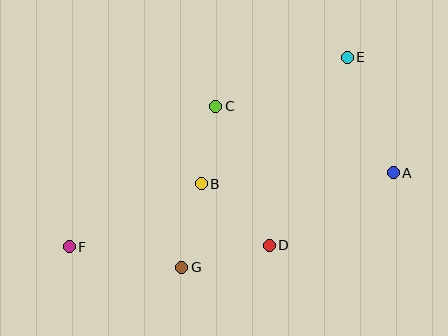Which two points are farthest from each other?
Points E and F are farthest from each other.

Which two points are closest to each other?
Points B and C are closest to each other.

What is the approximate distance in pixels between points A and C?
The distance between A and C is approximately 189 pixels.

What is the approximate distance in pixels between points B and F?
The distance between B and F is approximately 146 pixels.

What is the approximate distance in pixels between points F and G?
The distance between F and G is approximately 114 pixels.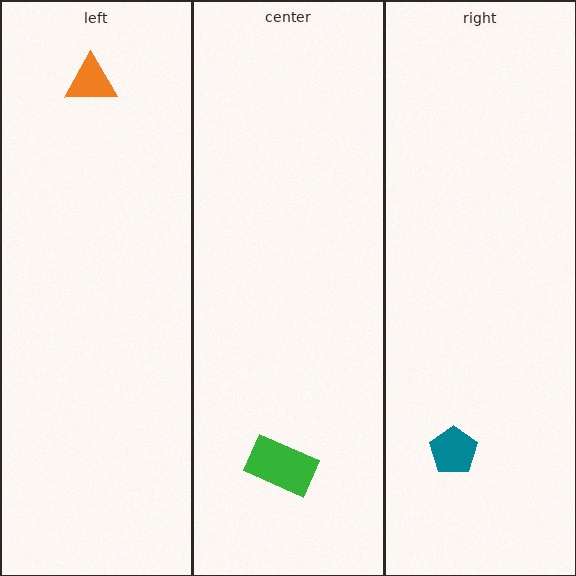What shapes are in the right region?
The teal pentagon.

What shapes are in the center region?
The green rectangle.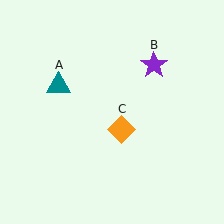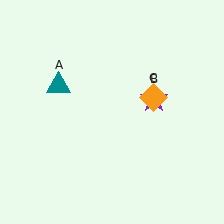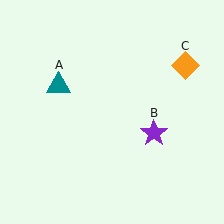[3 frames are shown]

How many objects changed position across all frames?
2 objects changed position: purple star (object B), orange diamond (object C).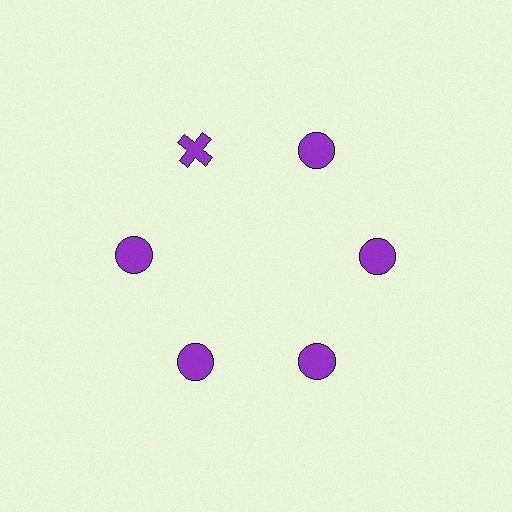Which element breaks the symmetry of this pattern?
The purple cross at roughly the 11 o'clock position breaks the symmetry. All other shapes are purple circles.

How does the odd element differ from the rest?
It has a different shape: cross instead of circle.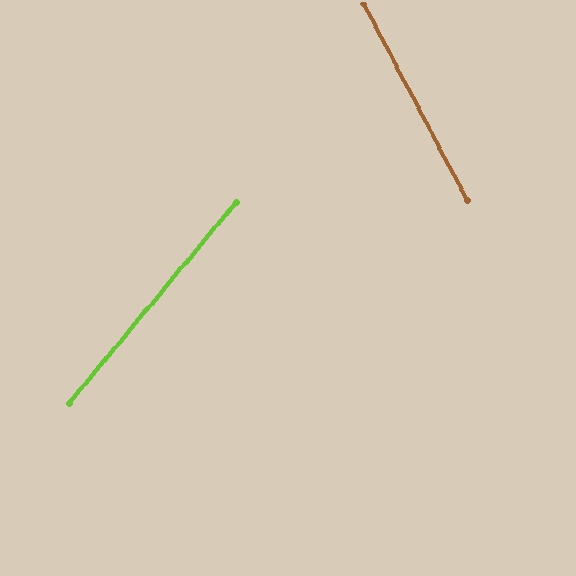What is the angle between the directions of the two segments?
Approximately 67 degrees.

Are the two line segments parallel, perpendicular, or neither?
Neither parallel nor perpendicular — they differ by about 67°.